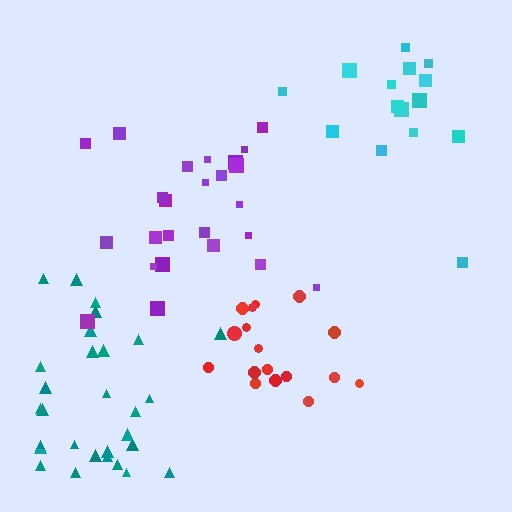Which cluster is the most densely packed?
Red.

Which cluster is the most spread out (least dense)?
Cyan.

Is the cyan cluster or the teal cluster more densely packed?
Teal.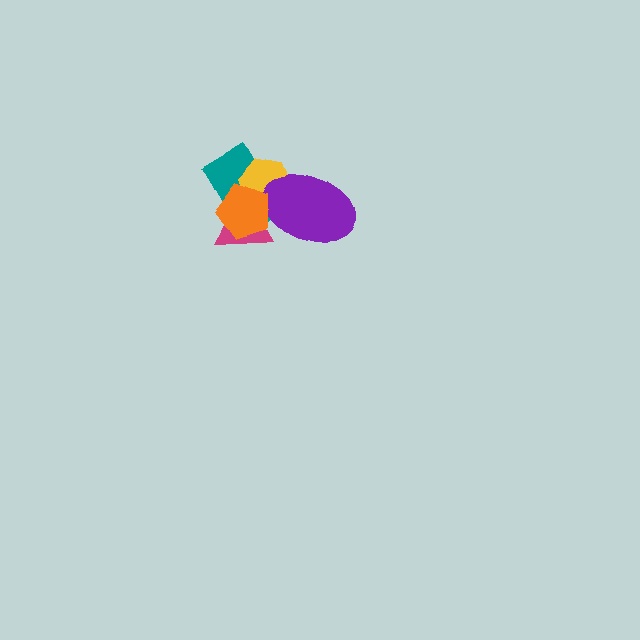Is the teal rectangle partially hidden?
Yes, it is partially covered by another shape.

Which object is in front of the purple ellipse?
The orange pentagon is in front of the purple ellipse.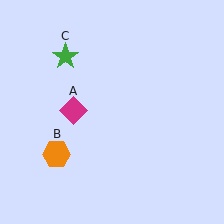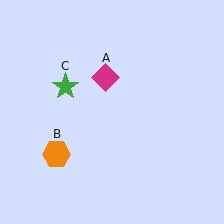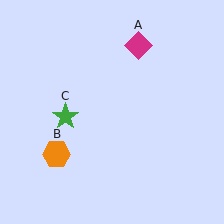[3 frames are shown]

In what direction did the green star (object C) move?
The green star (object C) moved down.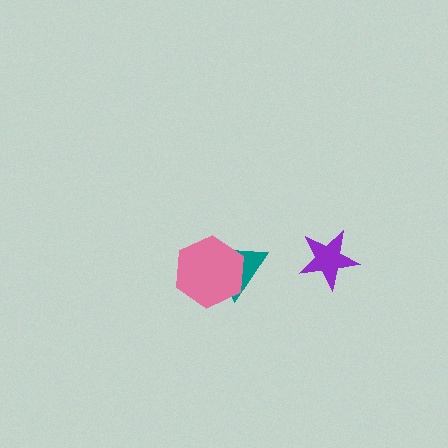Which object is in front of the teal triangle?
The pink hexagon is in front of the teal triangle.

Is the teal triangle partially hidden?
Yes, it is partially covered by another shape.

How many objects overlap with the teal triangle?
1 object overlaps with the teal triangle.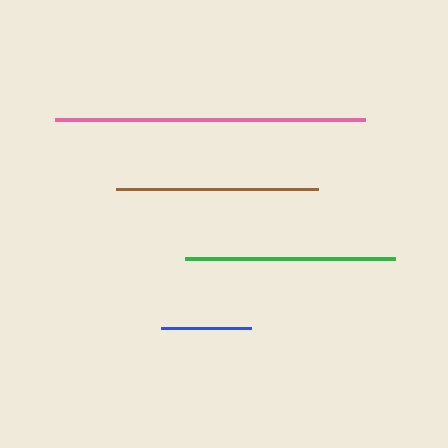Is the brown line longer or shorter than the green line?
The green line is longer than the brown line.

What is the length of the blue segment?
The blue segment is approximately 89 pixels long.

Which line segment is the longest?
The pink line is the longest at approximately 311 pixels.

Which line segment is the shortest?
The blue line is the shortest at approximately 89 pixels.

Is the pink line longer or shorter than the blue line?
The pink line is longer than the blue line.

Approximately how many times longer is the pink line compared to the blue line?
The pink line is approximately 3.5 times the length of the blue line.